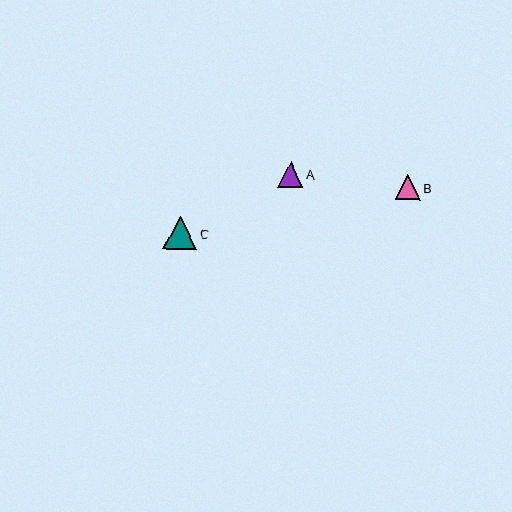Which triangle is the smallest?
Triangle B is the smallest with a size of approximately 25 pixels.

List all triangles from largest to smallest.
From largest to smallest: C, A, B.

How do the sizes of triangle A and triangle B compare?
Triangle A and triangle B are approximately the same size.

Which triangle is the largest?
Triangle C is the largest with a size of approximately 34 pixels.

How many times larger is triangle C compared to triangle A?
Triangle C is approximately 1.3 times the size of triangle A.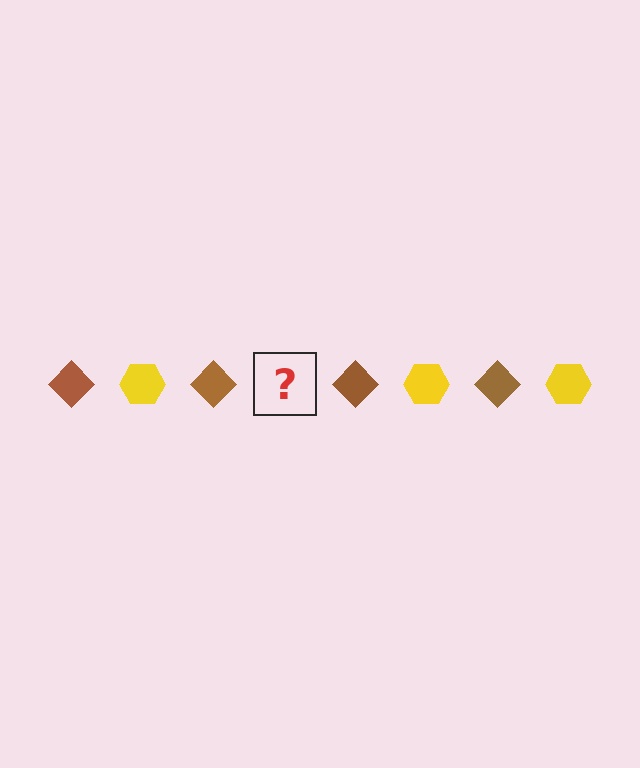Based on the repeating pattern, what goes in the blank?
The blank should be a yellow hexagon.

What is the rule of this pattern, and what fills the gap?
The rule is that the pattern alternates between brown diamond and yellow hexagon. The gap should be filled with a yellow hexagon.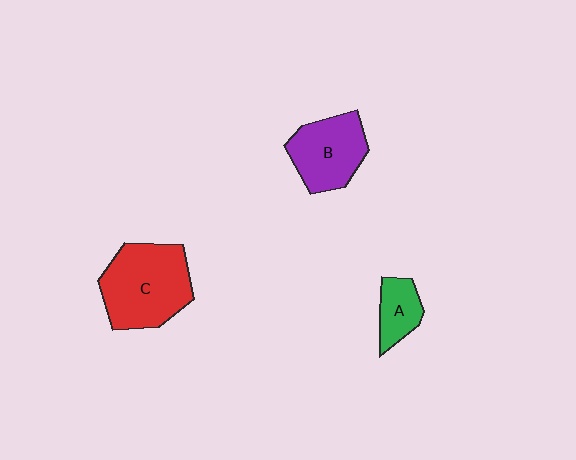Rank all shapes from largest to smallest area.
From largest to smallest: C (red), B (purple), A (green).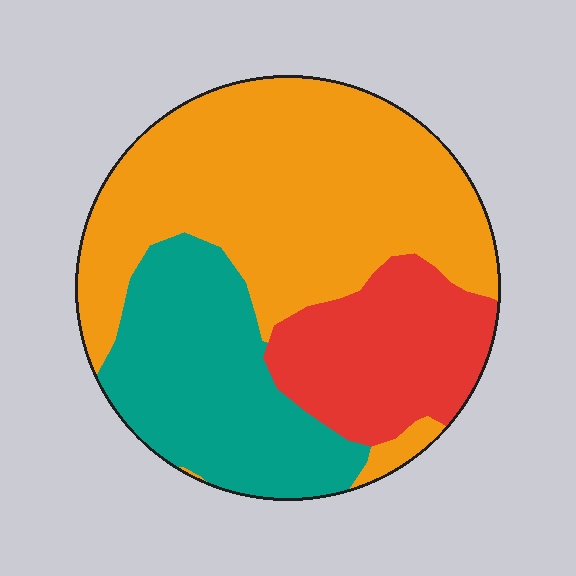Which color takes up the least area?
Red, at roughly 20%.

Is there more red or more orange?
Orange.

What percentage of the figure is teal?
Teal covers 28% of the figure.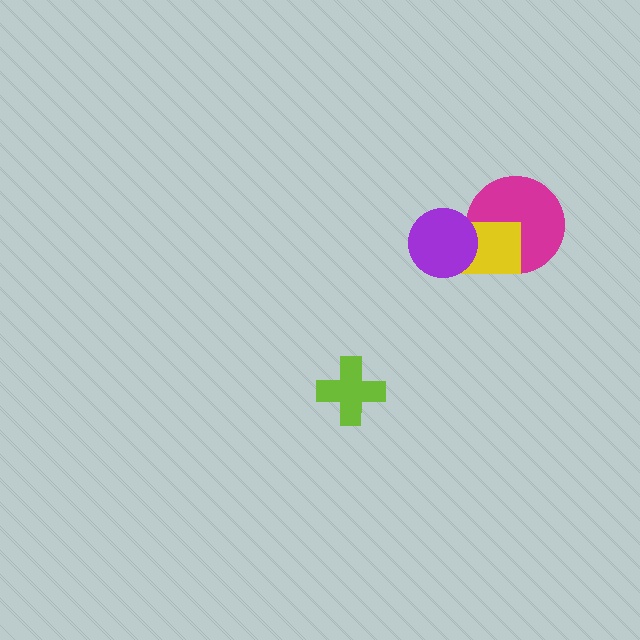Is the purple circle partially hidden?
No, no other shape covers it.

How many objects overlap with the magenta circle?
2 objects overlap with the magenta circle.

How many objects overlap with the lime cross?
0 objects overlap with the lime cross.